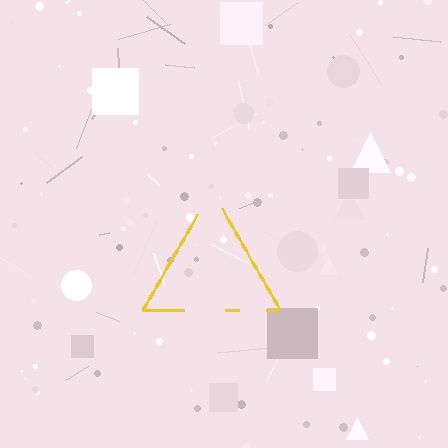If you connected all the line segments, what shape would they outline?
They would outline a triangle.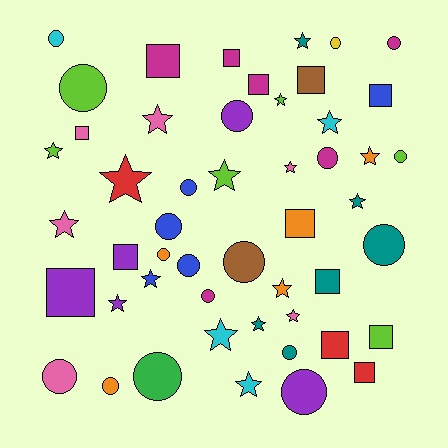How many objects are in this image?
There are 50 objects.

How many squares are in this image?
There are 13 squares.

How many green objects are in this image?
There is 1 green object.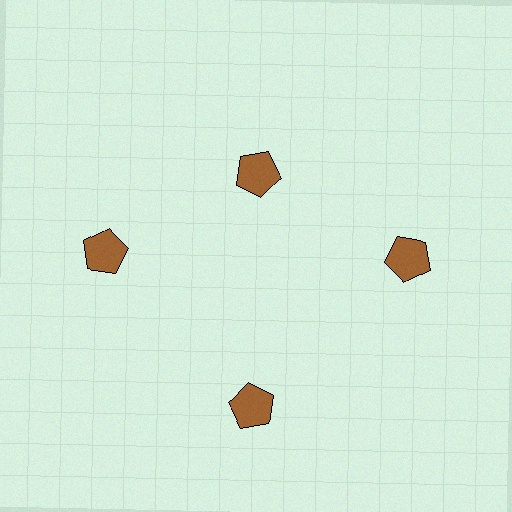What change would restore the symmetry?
The symmetry would be restored by moving it outward, back onto the ring so that all 4 pentagons sit at equal angles and equal distance from the center.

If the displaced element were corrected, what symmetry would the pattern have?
It would have 4-fold rotational symmetry — the pattern would map onto itself every 90 degrees.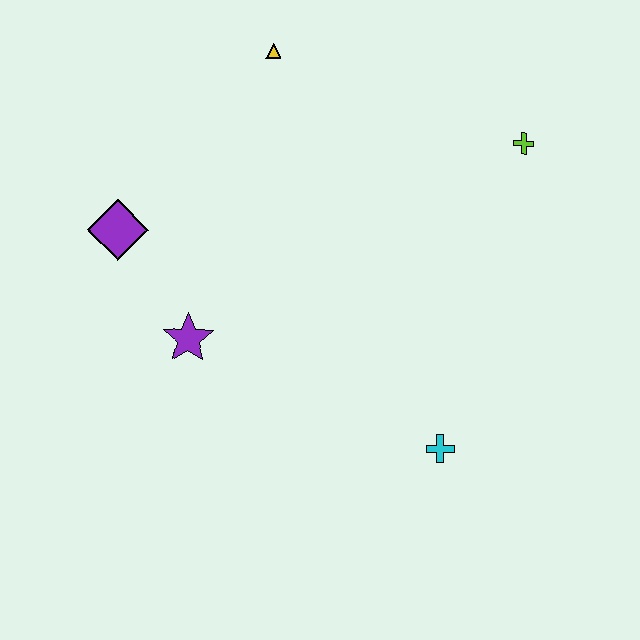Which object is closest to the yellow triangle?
The purple diamond is closest to the yellow triangle.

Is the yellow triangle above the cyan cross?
Yes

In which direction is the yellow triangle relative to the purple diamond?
The yellow triangle is above the purple diamond.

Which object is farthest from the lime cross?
The purple diamond is farthest from the lime cross.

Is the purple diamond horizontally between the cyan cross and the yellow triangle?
No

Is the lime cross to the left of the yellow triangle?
No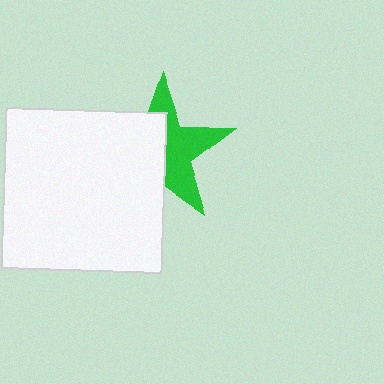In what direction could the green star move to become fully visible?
The green star could move right. That would shift it out from behind the white square entirely.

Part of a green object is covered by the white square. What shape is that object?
It is a star.